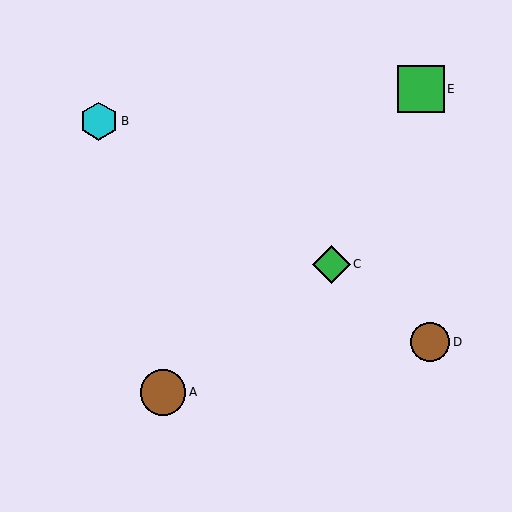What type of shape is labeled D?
Shape D is a brown circle.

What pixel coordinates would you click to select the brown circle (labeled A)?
Click at (163, 392) to select the brown circle A.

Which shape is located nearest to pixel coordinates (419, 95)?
The green square (labeled E) at (421, 89) is nearest to that location.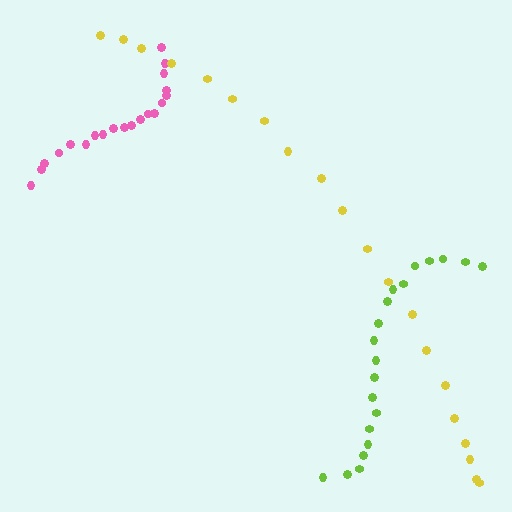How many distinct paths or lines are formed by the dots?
There are 3 distinct paths.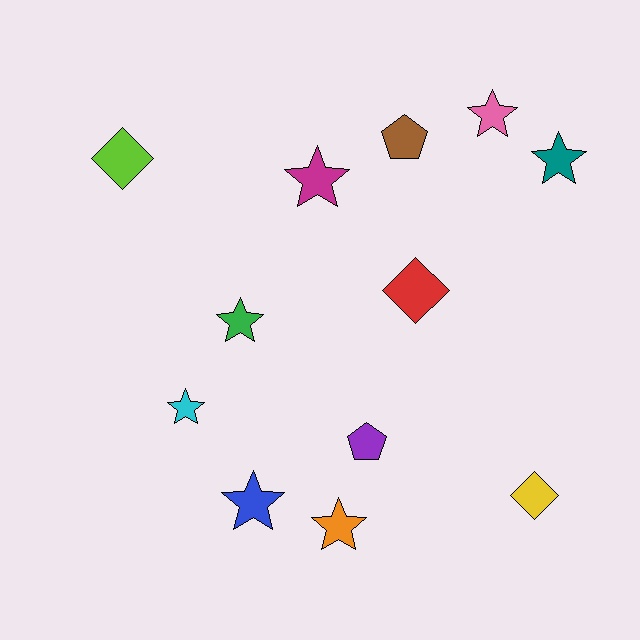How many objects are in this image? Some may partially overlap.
There are 12 objects.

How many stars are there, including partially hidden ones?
There are 7 stars.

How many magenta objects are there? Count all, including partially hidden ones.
There is 1 magenta object.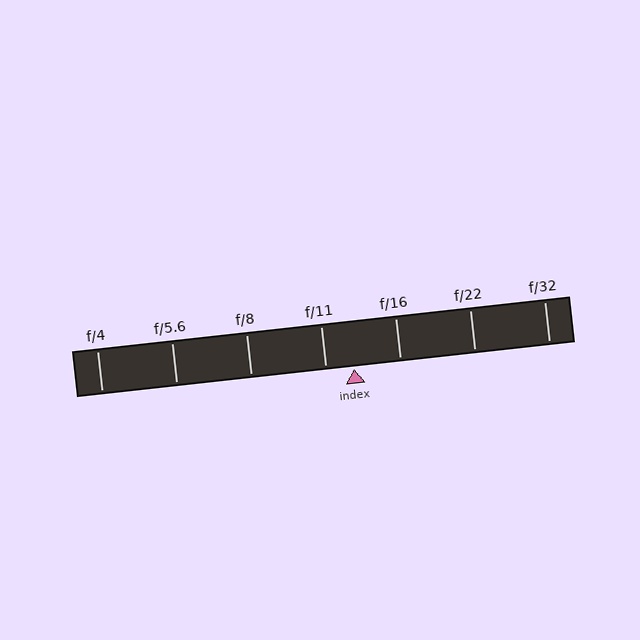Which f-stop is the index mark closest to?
The index mark is closest to f/11.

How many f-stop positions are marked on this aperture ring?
There are 7 f-stop positions marked.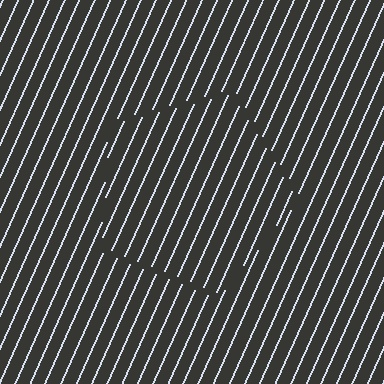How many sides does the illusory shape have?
5 sides — the line-ends trace a pentagon.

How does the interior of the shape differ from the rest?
The interior of the shape contains the same grating, shifted by half a period — the contour is defined by the phase discontinuity where line-ends from the inner and outer gratings abut.